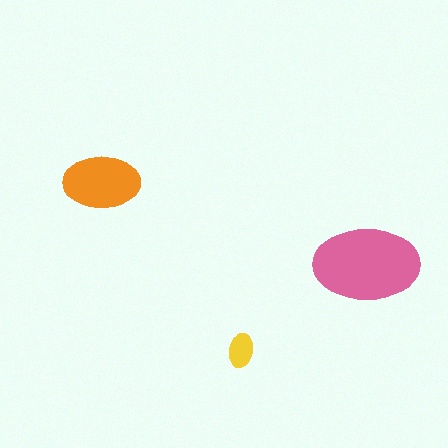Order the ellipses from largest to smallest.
the pink one, the orange one, the yellow one.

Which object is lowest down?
The yellow ellipse is bottommost.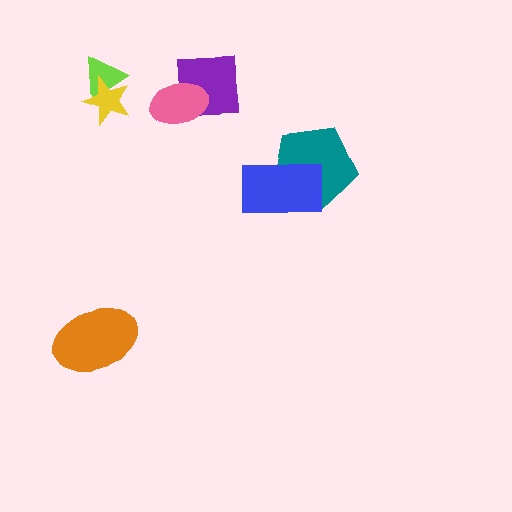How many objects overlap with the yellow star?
1 object overlaps with the yellow star.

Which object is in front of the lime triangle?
The yellow star is in front of the lime triangle.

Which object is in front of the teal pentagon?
The blue rectangle is in front of the teal pentagon.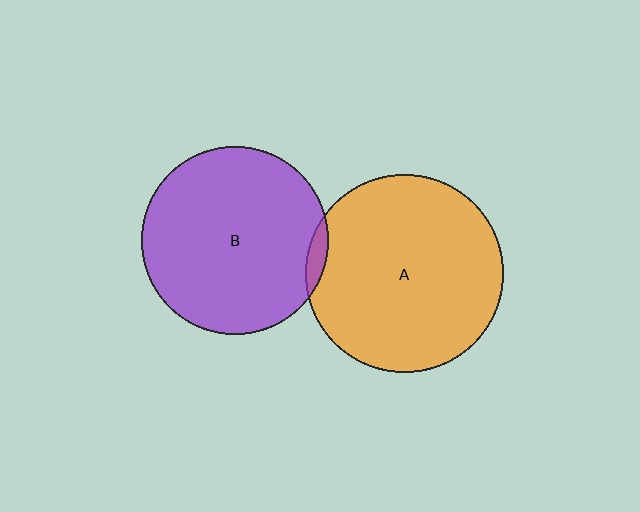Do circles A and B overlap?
Yes.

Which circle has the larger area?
Circle A (orange).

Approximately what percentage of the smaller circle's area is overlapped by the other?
Approximately 5%.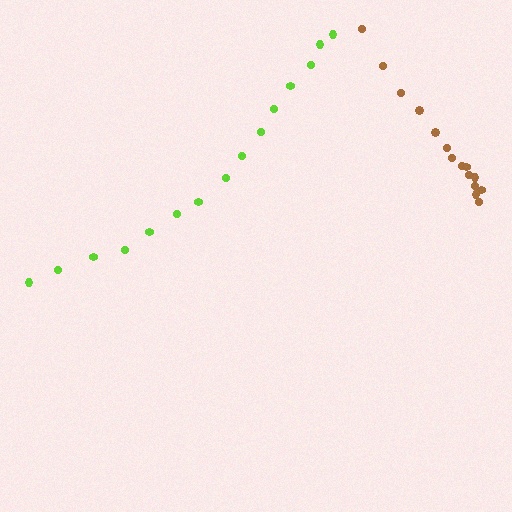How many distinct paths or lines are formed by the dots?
There are 2 distinct paths.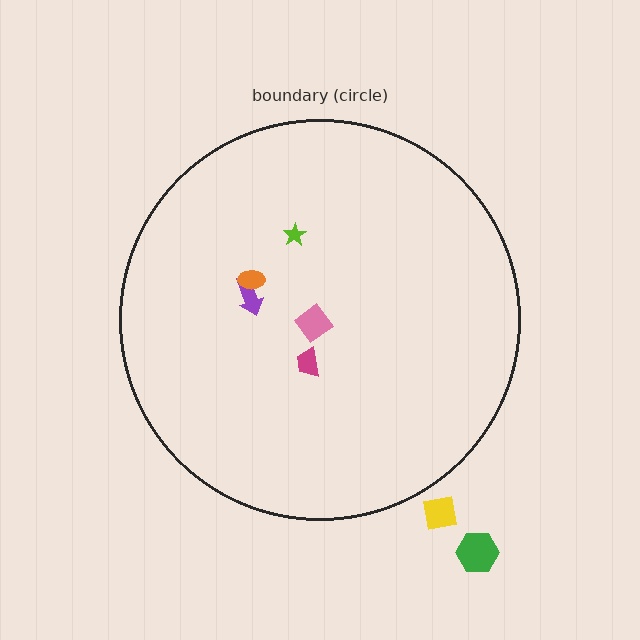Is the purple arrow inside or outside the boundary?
Inside.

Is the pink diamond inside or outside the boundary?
Inside.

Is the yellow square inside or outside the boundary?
Outside.